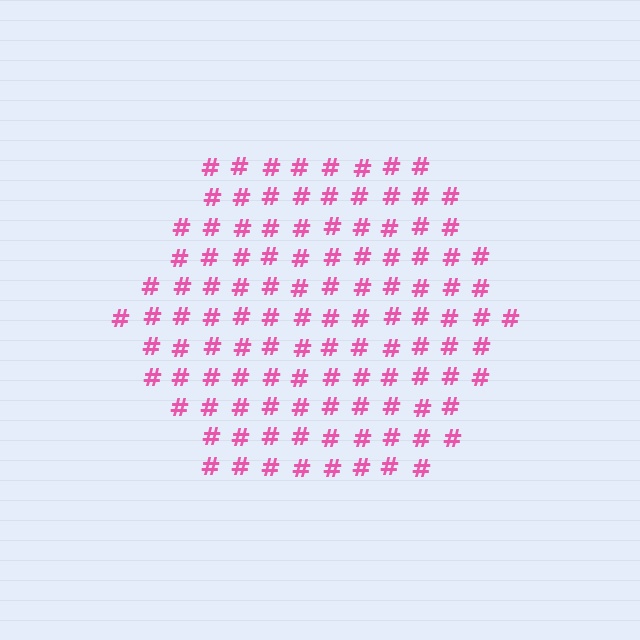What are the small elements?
The small elements are hash symbols.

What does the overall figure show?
The overall figure shows a hexagon.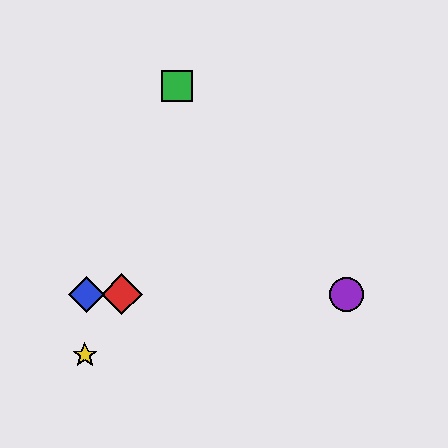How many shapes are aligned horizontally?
3 shapes (the red diamond, the blue diamond, the purple circle) are aligned horizontally.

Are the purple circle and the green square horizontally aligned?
No, the purple circle is at y≈294 and the green square is at y≈86.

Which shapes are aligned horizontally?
The red diamond, the blue diamond, the purple circle are aligned horizontally.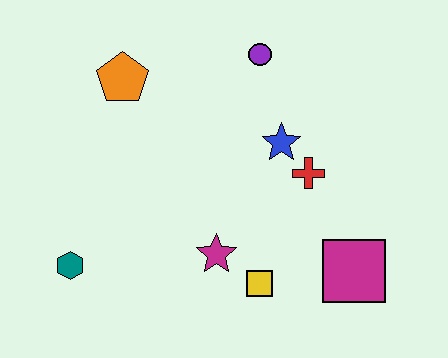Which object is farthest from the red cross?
The teal hexagon is farthest from the red cross.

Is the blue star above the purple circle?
No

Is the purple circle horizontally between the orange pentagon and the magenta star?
No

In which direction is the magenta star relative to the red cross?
The magenta star is to the left of the red cross.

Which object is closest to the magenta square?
The yellow square is closest to the magenta square.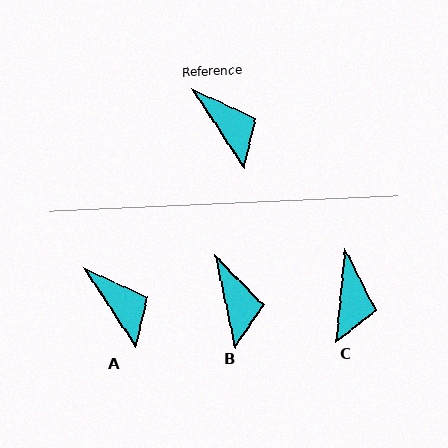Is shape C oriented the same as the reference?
No, it is off by about 38 degrees.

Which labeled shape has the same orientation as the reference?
A.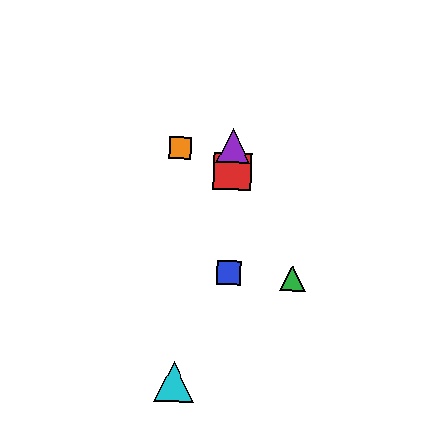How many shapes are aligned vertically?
4 shapes (the red square, the blue square, the yellow triangle, the purple triangle) are aligned vertically.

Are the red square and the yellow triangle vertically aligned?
Yes, both are at x≈232.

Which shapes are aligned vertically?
The red square, the blue square, the yellow triangle, the purple triangle are aligned vertically.